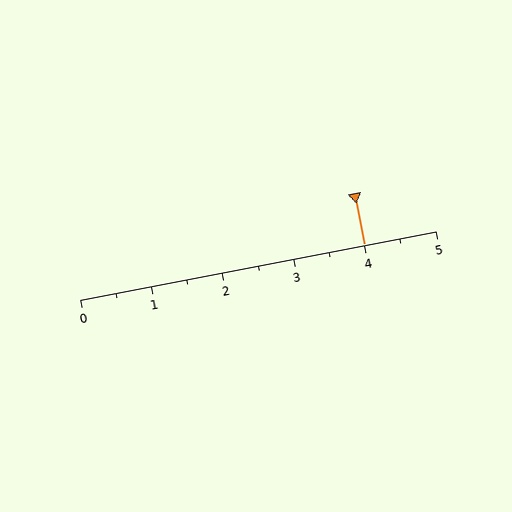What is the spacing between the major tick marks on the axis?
The major ticks are spaced 1 apart.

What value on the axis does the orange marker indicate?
The marker indicates approximately 4.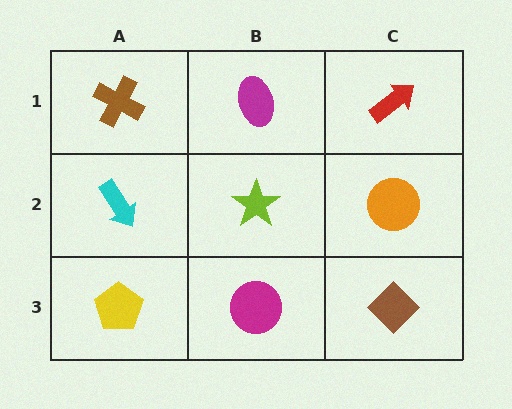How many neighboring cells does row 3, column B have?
3.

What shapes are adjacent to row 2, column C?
A red arrow (row 1, column C), a brown diamond (row 3, column C), a lime star (row 2, column B).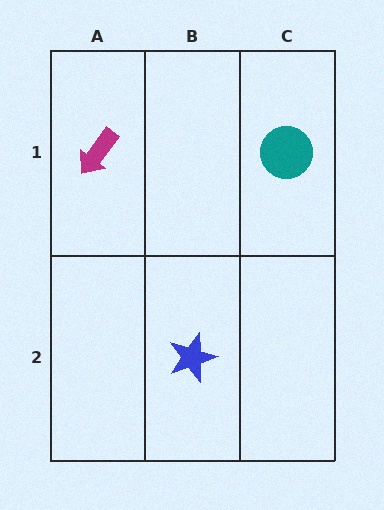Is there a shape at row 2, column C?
No, that cell is empty.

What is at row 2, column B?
A blue star.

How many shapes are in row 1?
2 shapes.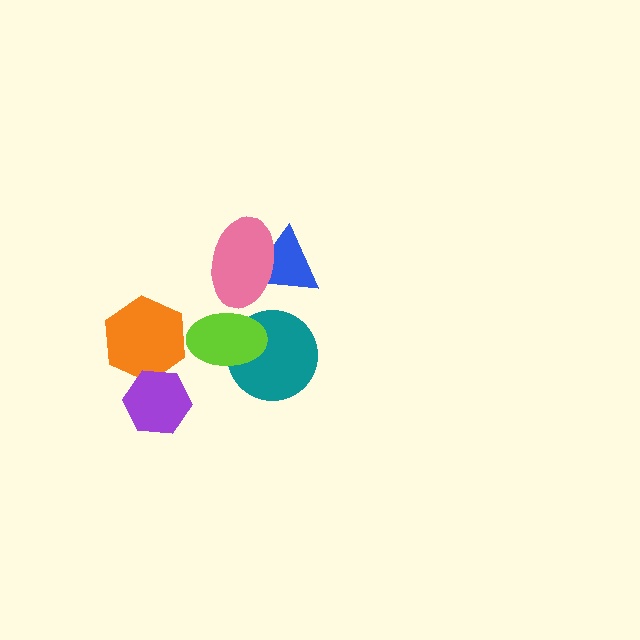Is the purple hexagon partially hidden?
No, no other shape covers it.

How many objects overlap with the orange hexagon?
1 object overlaps with the orange hexagon.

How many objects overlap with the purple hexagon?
1 object overlaps with the purple hexagon.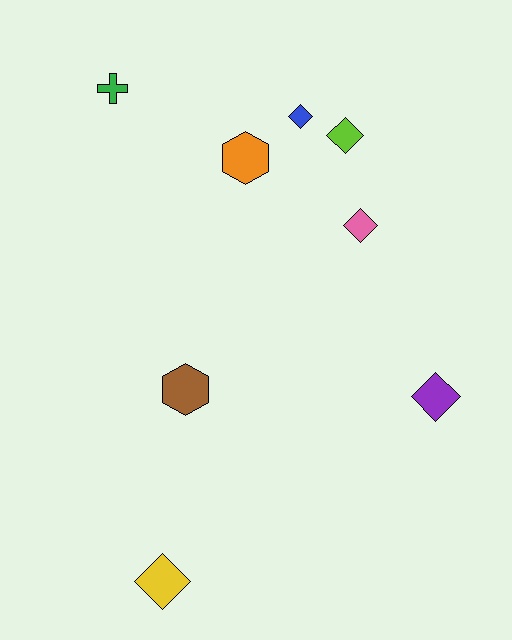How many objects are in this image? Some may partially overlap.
There are 8 objects.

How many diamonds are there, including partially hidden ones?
There are 5 diamonds.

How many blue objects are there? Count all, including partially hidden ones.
There is 1 blue object.